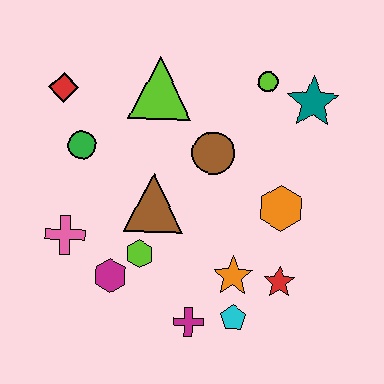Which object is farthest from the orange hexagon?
The red diamond is farthest from the orange hexagon.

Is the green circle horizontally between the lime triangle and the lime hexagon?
No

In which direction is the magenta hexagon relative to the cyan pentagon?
The magenta hexagon is to the left of the cyan pentagon.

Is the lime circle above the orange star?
Yes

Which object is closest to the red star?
The orange star is closest to the red star.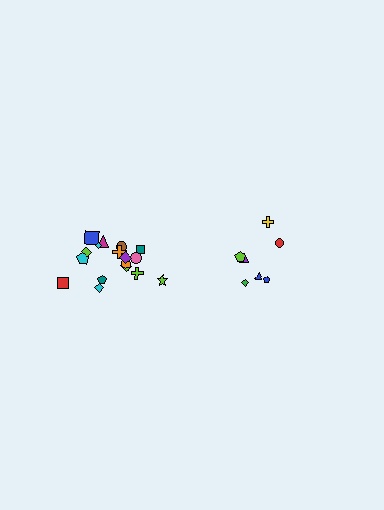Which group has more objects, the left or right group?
The left group.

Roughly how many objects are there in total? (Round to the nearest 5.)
Roughly 25 objects in total.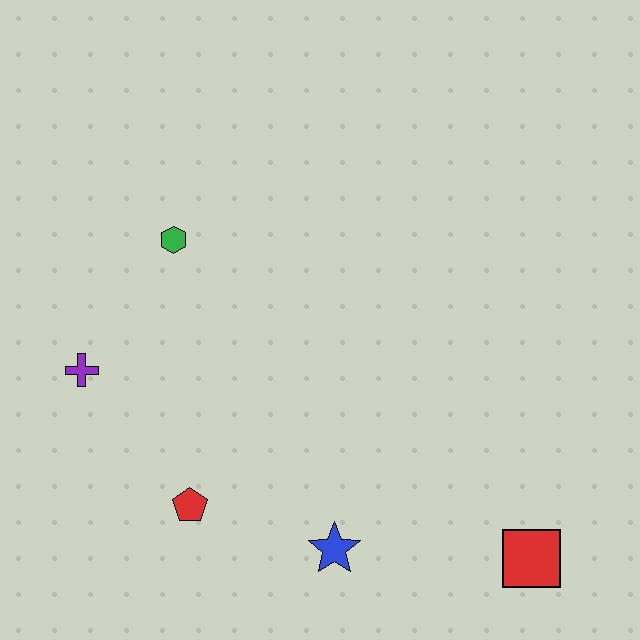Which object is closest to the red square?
The blue star is closest to the red square.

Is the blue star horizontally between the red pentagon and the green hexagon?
No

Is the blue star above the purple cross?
No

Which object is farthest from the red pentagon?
The red square is farthest from the red pentagon.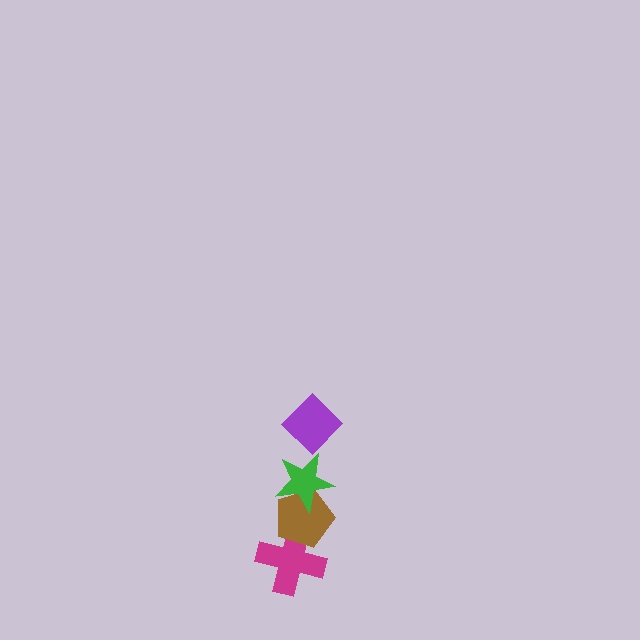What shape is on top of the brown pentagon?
The green star is on top of the brown pentagon.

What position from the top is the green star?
The green star is 2nd from the top.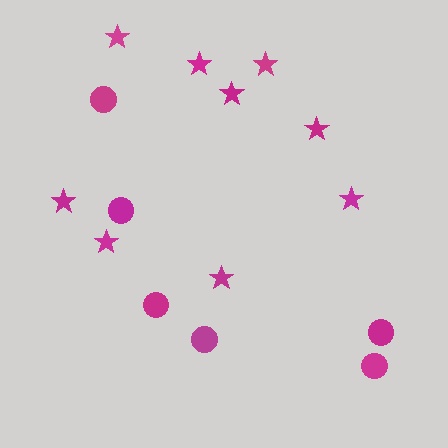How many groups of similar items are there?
There are 2 groups: one group of stars (9) and one group of circles (6).